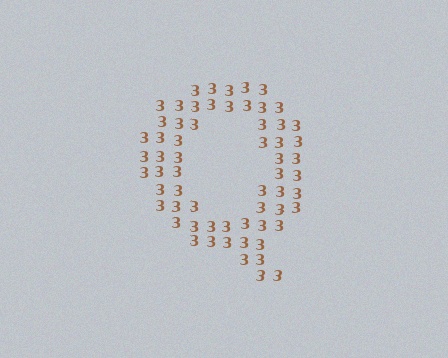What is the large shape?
The large shape is the letter Q.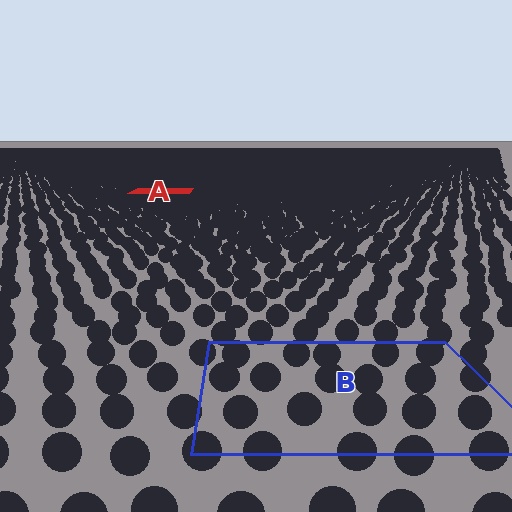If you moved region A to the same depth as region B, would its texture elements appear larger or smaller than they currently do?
They would appear larger. At a closer depth, the same texture elements are projected at a bigger on-screen size.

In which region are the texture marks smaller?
The texture marks are smaller in region A, because it is farther away.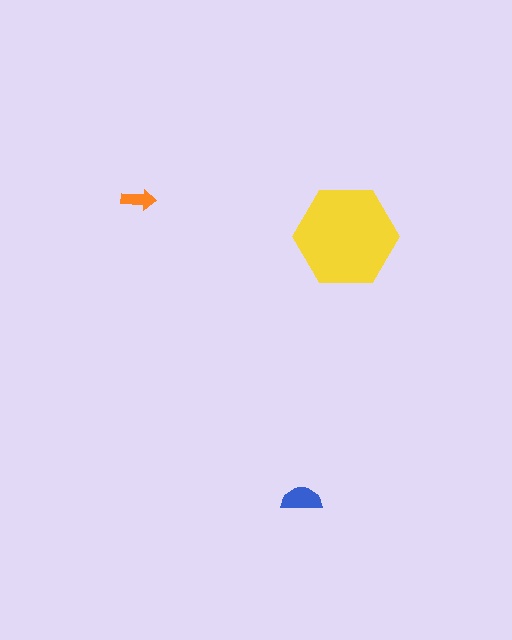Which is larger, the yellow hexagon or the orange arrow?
The yellow hexagon.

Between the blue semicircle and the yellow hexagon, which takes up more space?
The yellow hexagon.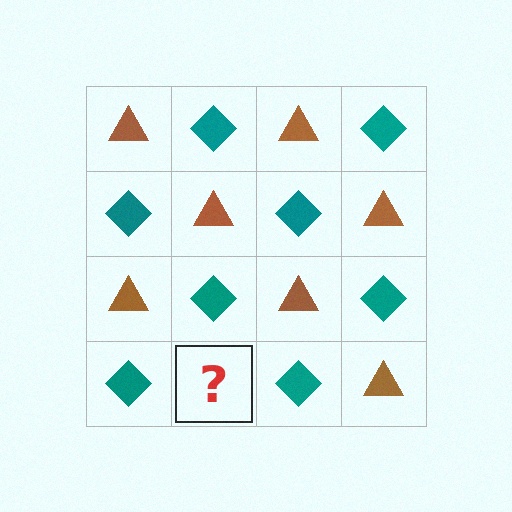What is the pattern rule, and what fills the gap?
The rule is that it alternates brown triangle and teal diamond in a checkerboard pattern. The gap should be filled with a brown triangle.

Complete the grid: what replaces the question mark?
The question mark should be replaced with a brown triangle.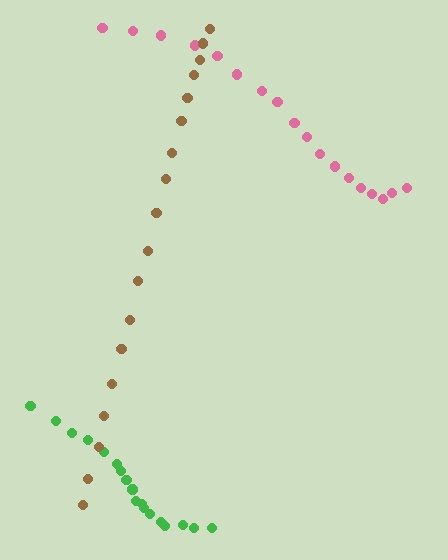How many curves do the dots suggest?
There are 3 distinct paths.